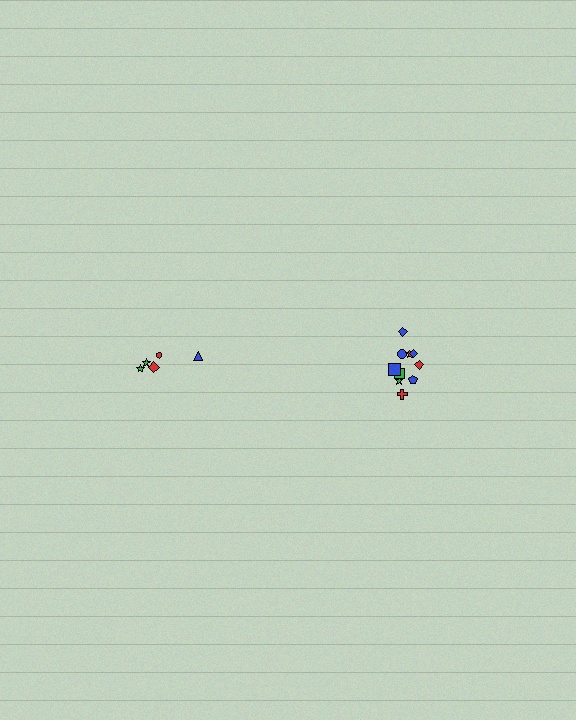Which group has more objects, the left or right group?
The right group.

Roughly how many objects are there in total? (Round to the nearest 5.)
Roughly 15 objects in total.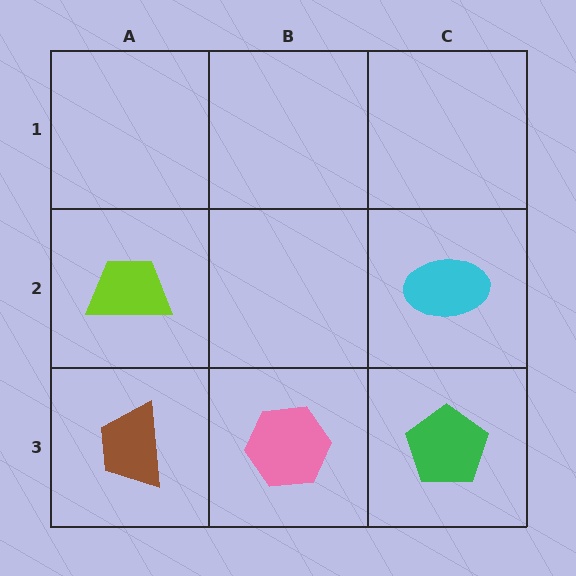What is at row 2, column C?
A cyan ellipse.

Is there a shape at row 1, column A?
No, that cell is empty.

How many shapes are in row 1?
0 shapes.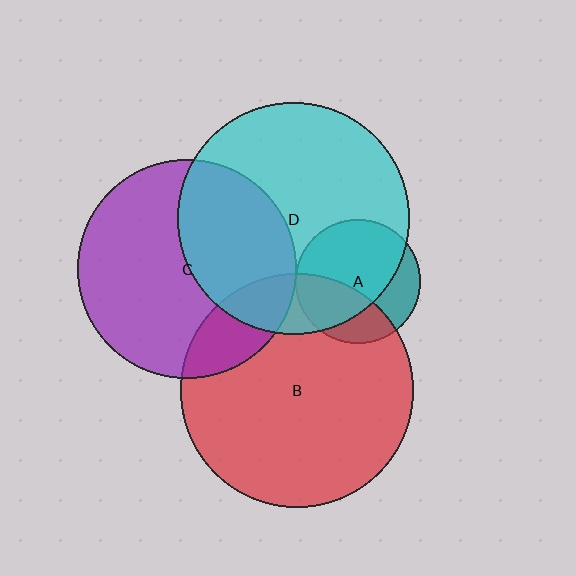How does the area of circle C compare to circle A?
Approximately 3.1 times.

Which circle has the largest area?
Circle B (red).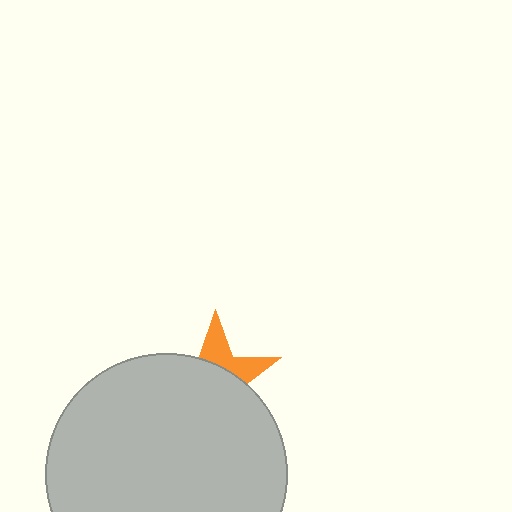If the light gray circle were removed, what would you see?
You would see the complete orange star.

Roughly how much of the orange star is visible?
A small part of it is visible (roughly 32%).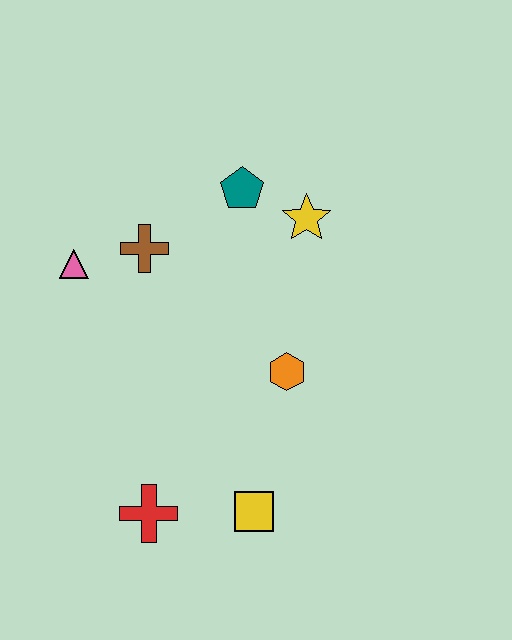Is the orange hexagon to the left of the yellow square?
No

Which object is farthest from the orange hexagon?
The pink triangle is farthest from the orange hexagon.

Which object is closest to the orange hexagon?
The yellow square is closest to the orange hexagon.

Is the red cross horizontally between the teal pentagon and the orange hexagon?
No